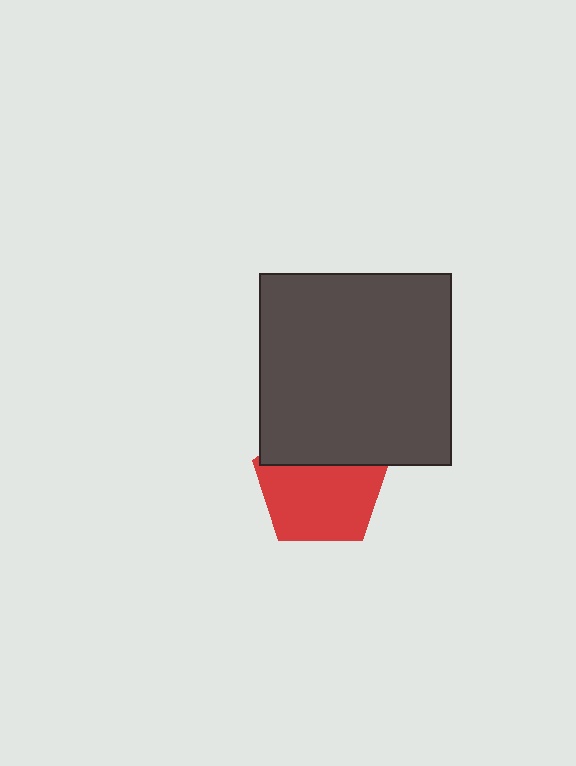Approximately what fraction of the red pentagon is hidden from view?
Roughly 33% of the red pentagon is hidden behind the dark gray square.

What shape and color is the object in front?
The object in front is a dark gray square.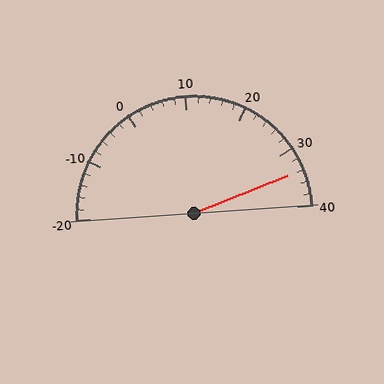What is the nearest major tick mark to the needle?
The nearest major tick mark is 30.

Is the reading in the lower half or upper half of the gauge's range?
The reading is in the upper half of the range (-20 to 40).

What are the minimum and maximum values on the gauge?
The gauge ranges from -20 to 40.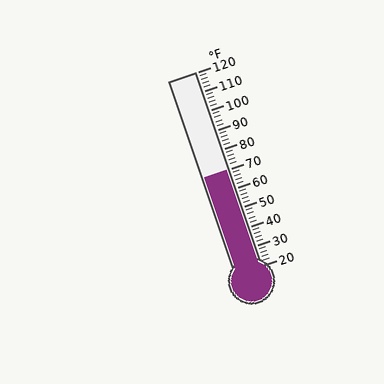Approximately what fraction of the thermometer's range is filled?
The thermometer is filled to approximately 50% of its range.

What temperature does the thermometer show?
The thermometer shows approximately 70°F.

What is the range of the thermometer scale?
The thermometer scale ranges from 20°F to 120°F.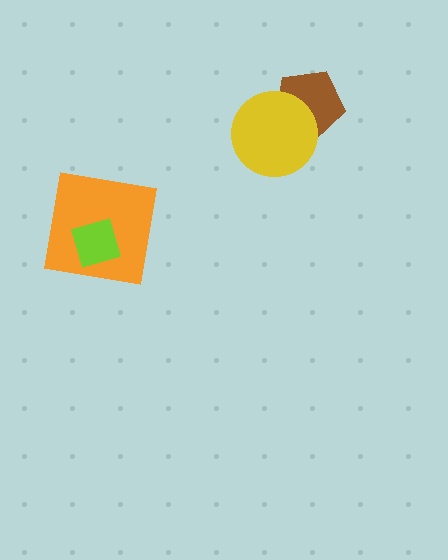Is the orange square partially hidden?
Yes, it is partially covered by another shape.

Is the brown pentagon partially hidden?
Yes, it is partially covered by another shape.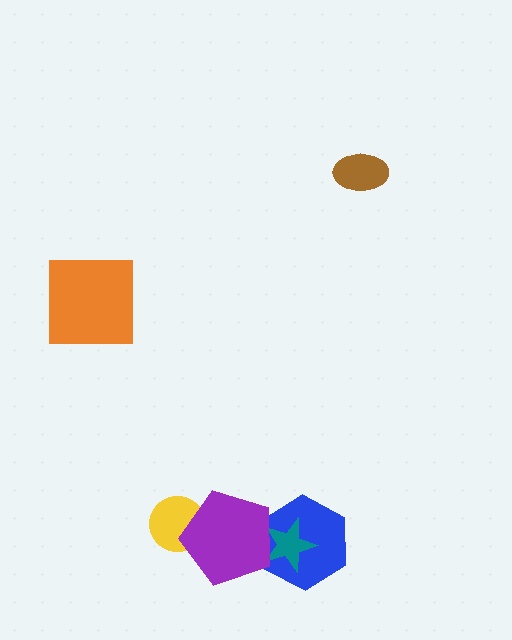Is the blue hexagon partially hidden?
Yes, it is partially covered by another shape.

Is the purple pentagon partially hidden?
No, no other shape covers it.